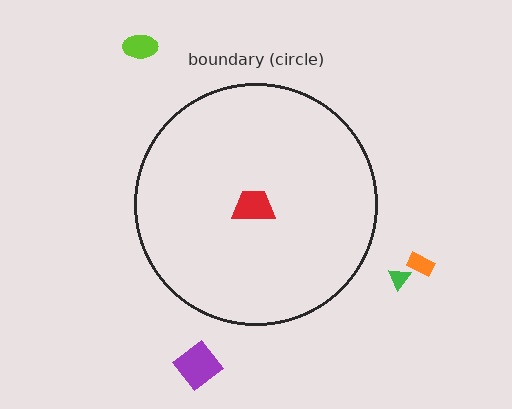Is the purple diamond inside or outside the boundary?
Outside.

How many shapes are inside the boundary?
1 inside, 4 outside.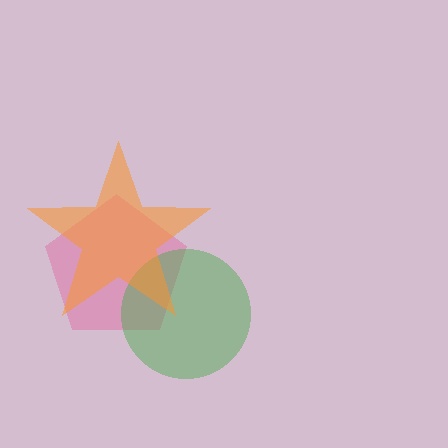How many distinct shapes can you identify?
There are 3 distinct shapes: a pink pentagon, a green circle, an orange star.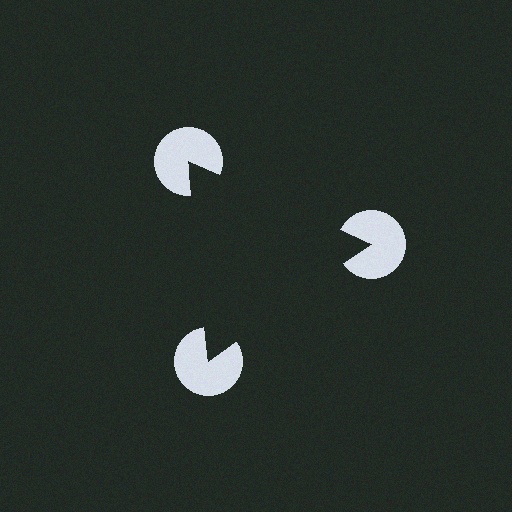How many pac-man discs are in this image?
There are 3 — one at each vertex of the illusory triangle.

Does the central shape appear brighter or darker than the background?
It typically appears slightly darker than the background, even though no actual brightness change is drawn.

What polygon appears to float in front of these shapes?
An illusory triangle — its edges are inferred from the aligned wedge cuts in the pac-man discs, not physically drawn.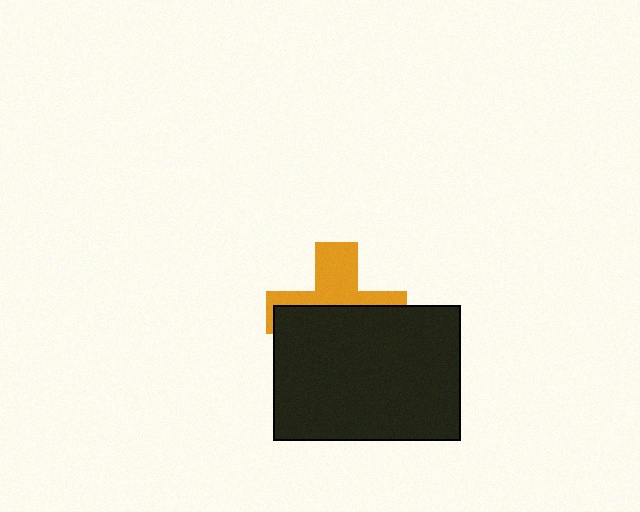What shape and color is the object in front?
The object in front is a black rectangle.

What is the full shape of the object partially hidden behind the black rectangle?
The partially hidden object is an orange cross.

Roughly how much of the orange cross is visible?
A small part of it is visible (roughly 42%).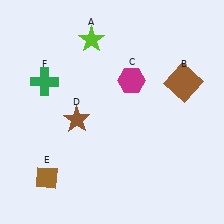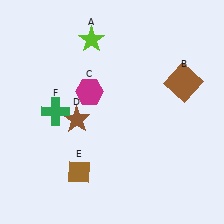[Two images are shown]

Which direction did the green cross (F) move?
The green cross (F) moved down.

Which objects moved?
The objects that moved are: the magenta hexagon (C), the brown diamond (E), the green cross (F).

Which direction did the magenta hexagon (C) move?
The magenta hexagon (C) moved left.